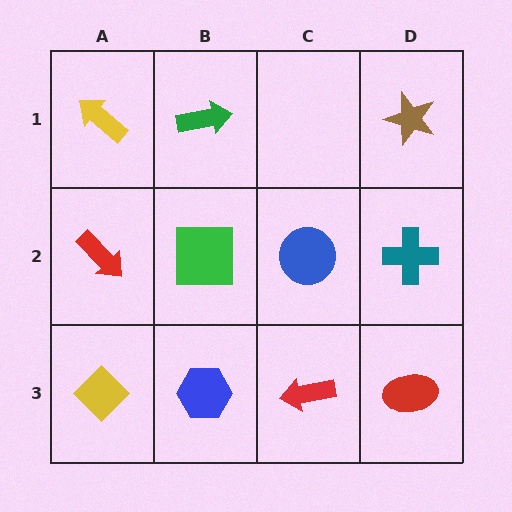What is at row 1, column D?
A brown star.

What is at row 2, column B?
A green square.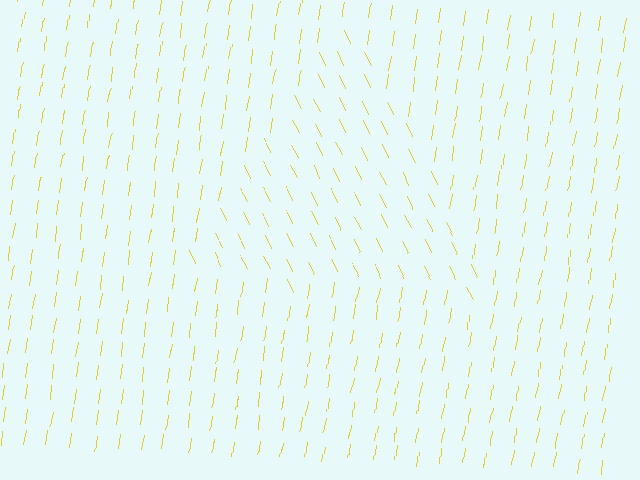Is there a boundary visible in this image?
Yes, there is a texture boundary formed by a change in line orientation.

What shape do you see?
I see a triangle.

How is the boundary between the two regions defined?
The boundary is defined purely by a change in line orientation (approximately 34 degrees difference). All lines are the same color and thickness.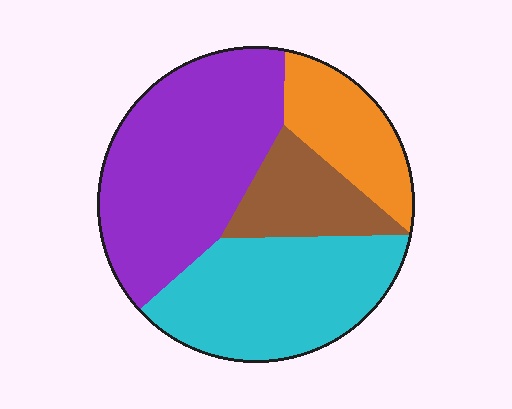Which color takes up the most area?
Purple, at roughly 40%.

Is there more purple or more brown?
Purple.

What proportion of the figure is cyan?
Cyan covers roughly 30% of the figure.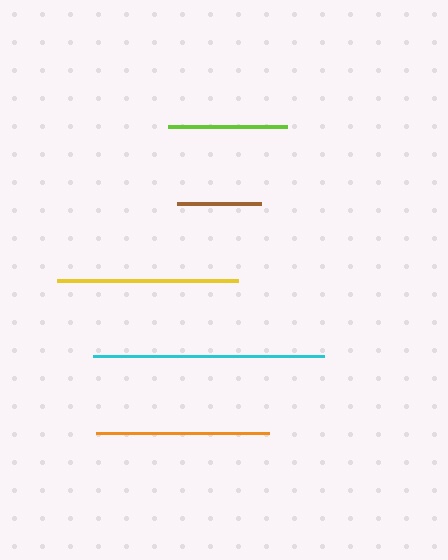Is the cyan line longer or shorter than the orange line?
The cyan line is longer than the orange line.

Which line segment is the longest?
The cyan line is the longest at approximately 230 pixels.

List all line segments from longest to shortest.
From longest to shortest: cyan, yellow, orange, lime, brown.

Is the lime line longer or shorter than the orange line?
The orange line is longer than the lime line.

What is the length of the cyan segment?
The cyan segment is approximately 230 pixels long.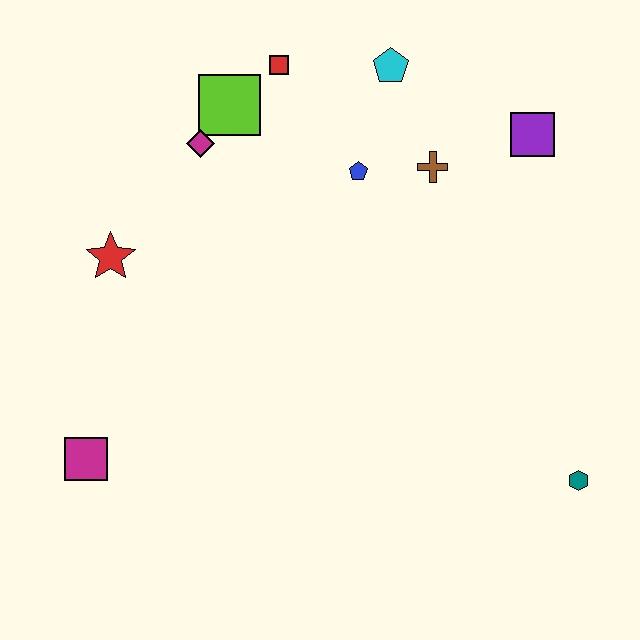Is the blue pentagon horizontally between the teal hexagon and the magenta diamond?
Yes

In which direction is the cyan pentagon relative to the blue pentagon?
The cyan pentagon is above the blue pentagon.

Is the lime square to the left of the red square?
Yes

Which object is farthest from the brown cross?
The magenta square is farthest from the brown cross.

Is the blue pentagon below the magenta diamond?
Yes